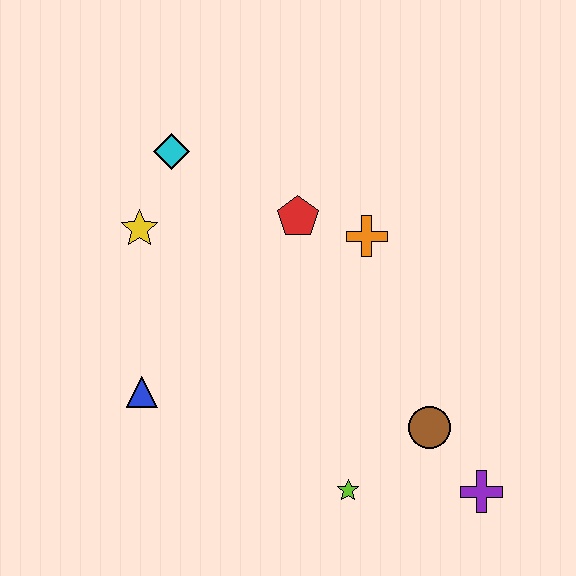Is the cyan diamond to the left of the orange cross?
Yes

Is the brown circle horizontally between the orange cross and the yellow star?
No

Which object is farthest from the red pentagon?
The purple cross is farthest from the red pentagon.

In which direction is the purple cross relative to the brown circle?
The purple cross is below the brown circle.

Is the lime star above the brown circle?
No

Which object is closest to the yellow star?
The cyan diamond is closest to the yellow star.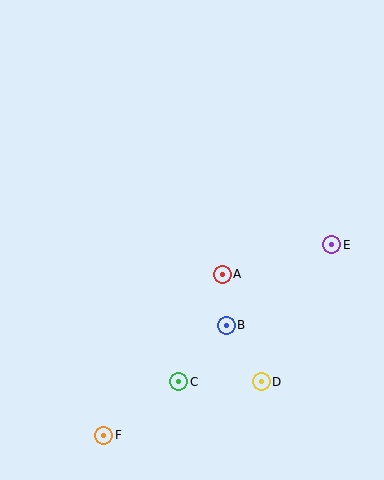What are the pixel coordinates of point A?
Point A is at (222, 274).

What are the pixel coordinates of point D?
Point D is at (261, 382).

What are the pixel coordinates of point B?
Point B is at (226, 325).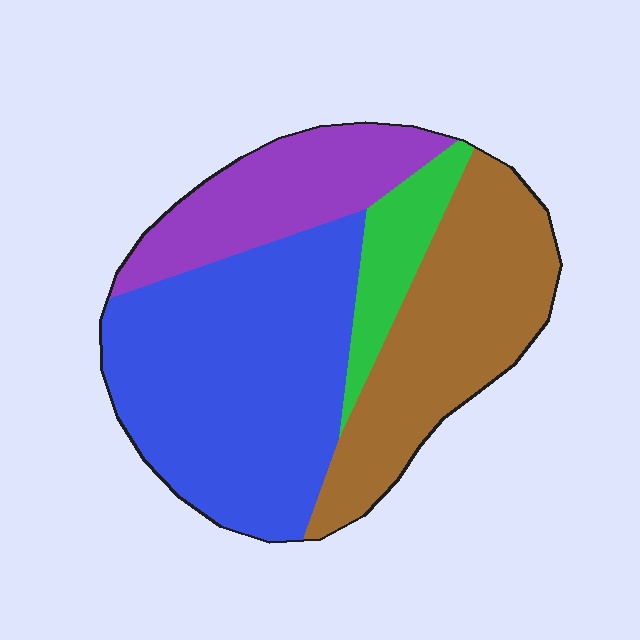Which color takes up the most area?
Blue, at roughly 45%.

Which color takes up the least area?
Green, at roughly 10%.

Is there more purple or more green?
Purple.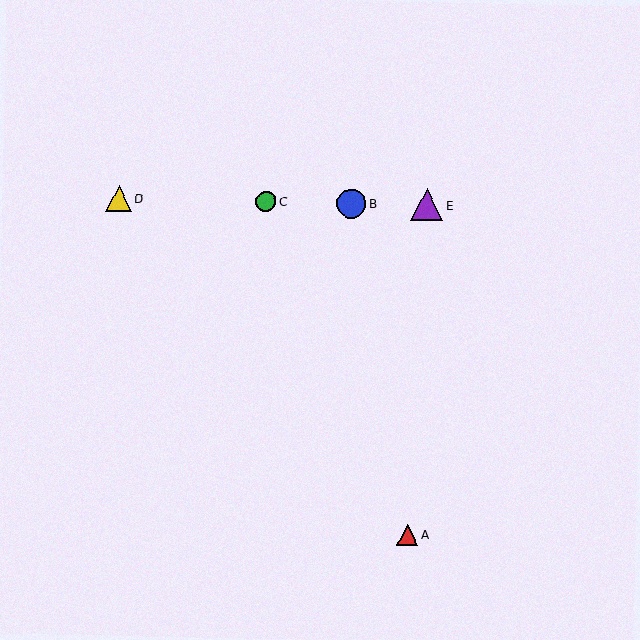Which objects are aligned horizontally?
Objects B, C, D, E are aligned horizontally.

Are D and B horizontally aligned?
Yes, both are at y≈199.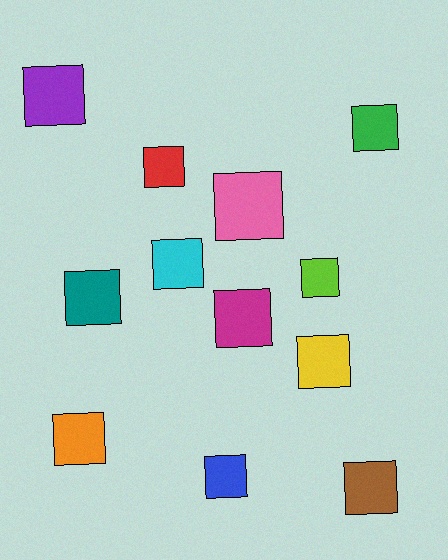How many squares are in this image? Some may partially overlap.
There are 12 squares.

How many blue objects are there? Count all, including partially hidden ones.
There is 1 blue object.